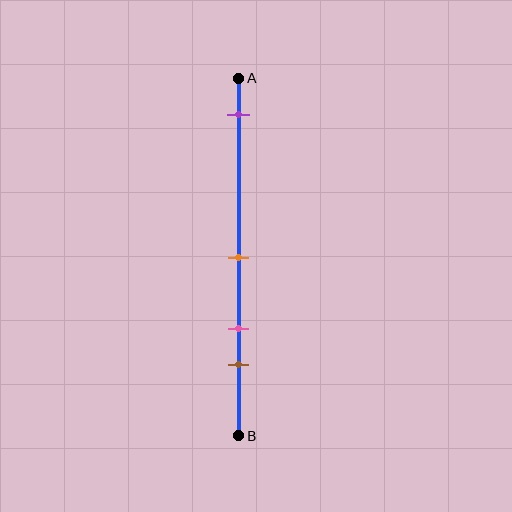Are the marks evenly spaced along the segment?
No, the marks are not evenly spaced.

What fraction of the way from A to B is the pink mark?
The pink mark is approximately 70% (0.7) of the way from A to B.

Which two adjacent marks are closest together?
The pink and brown marks are the closest adjacent pair.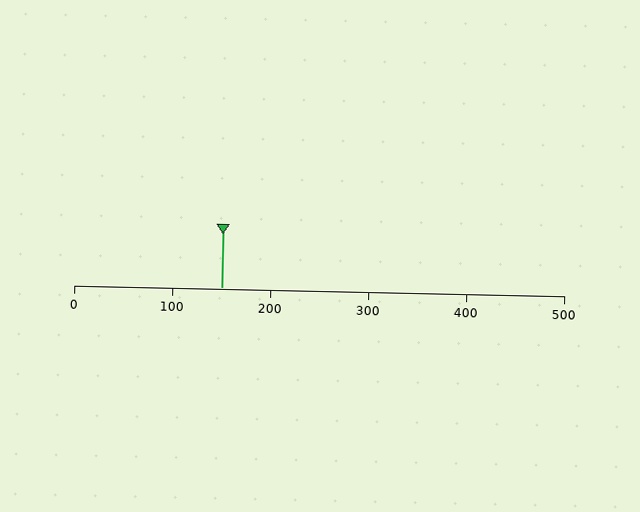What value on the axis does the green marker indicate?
The marker indicates approximately 150.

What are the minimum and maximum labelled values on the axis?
The axis runs from 0 to 500.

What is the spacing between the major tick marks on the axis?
The major ticks are spaced 100 apart.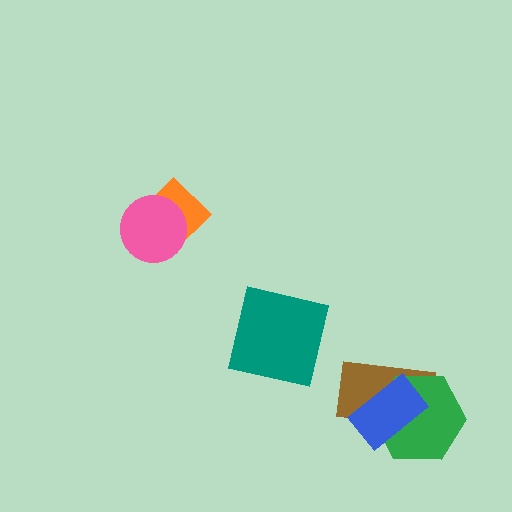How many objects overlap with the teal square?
0 objects overlap with the teal square.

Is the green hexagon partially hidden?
Yes, it is partially covered by another shape.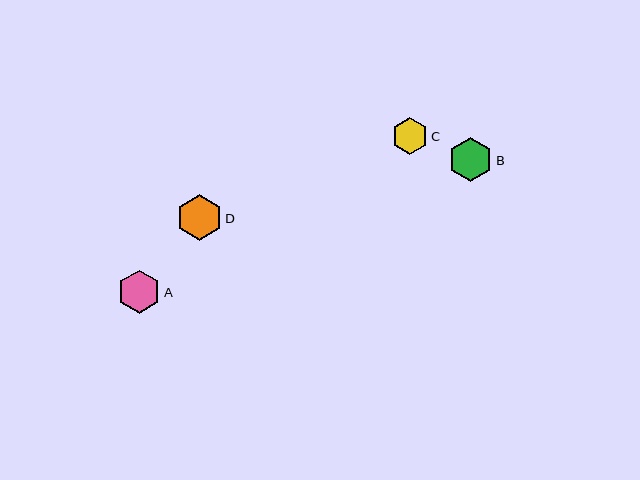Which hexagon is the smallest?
Hexagon C is the smallest with a size of approximately 37 pixels.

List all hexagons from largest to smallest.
From largest to smallest: D, B, A, C.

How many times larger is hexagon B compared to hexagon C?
Hexagon B is approximately 1.2 times the size of hexagon C.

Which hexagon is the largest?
Hexagon D is the largest with a size of approximately 45 pixels.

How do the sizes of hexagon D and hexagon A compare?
Hexagon D and hexagon A are approximately the same size.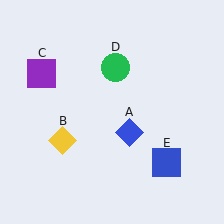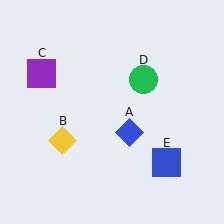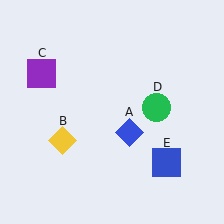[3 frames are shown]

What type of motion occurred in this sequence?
The green circle (object D) rotated clockwise around the center of the scene.